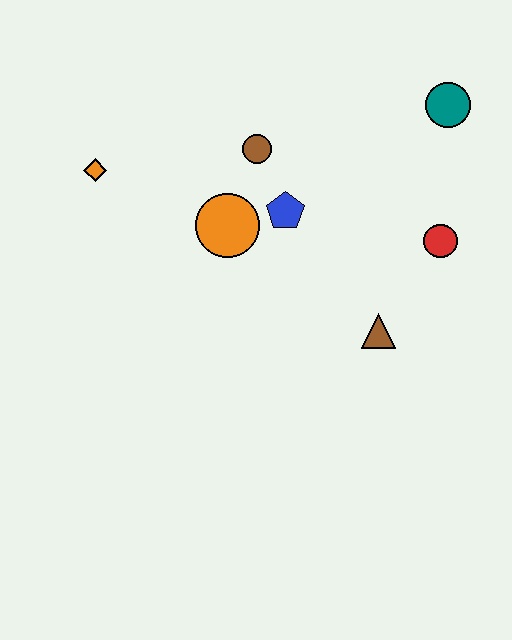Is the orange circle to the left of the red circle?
Yes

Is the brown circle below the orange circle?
No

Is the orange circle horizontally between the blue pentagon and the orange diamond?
Yes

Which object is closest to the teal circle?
The red circle is closest to the teal circle.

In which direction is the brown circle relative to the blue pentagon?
The brown circle is above the blue pentagon.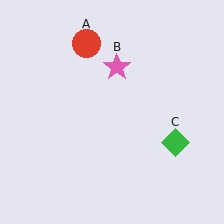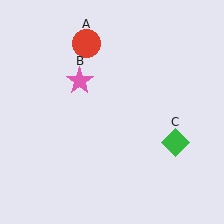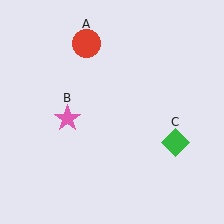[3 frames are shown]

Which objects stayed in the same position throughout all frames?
Red circle (object A) and green diamond (object C) remained stationary.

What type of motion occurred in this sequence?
The pink star (object B) rotated counterclockwise around the center of the scene.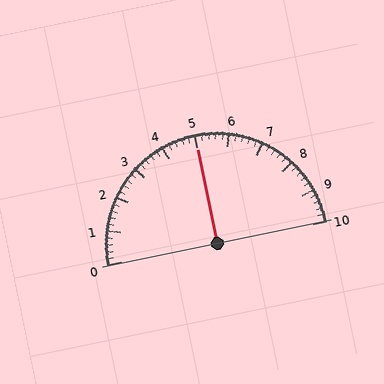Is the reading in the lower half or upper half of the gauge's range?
The reading is in the upper half of the range (0 to 10).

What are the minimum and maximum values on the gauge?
The gauge ranges from 0 to 10.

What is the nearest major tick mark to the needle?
The nearest major tick mark is 5.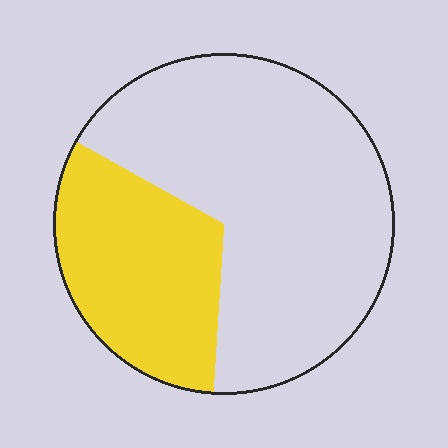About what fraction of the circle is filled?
About one third (1/3).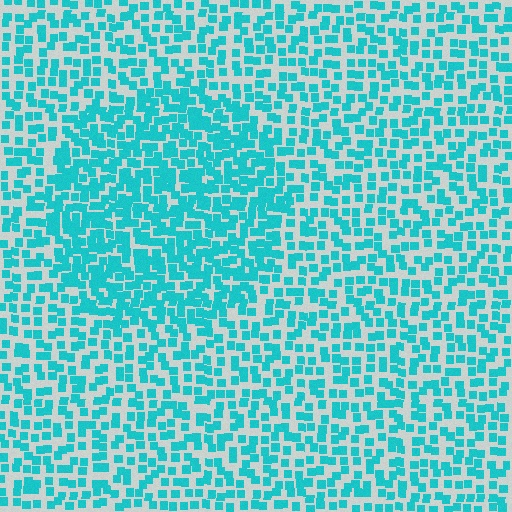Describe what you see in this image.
The image contains small cyan elements arranged at two different densities. A circle-shaped region is visible where the elements are more densely packed than the surrounding area.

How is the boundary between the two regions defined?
The boundary is defined by a change in element density (approximately 1.7x ratio). All elements are the same color, size, and shape.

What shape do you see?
I see a circle.